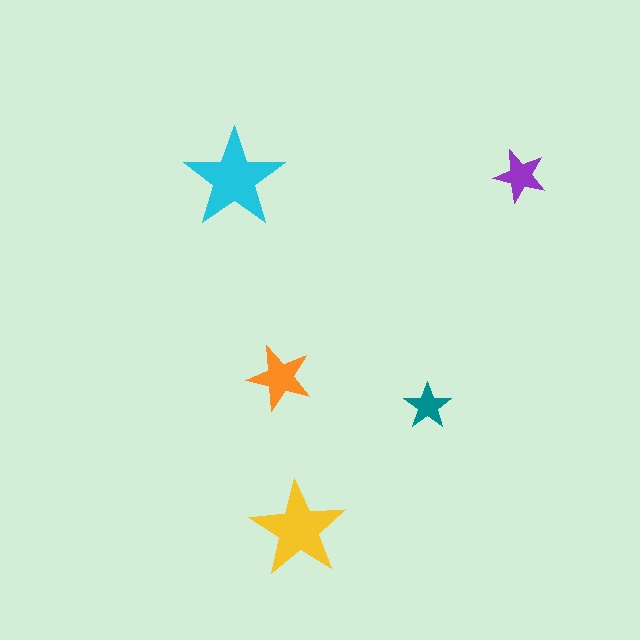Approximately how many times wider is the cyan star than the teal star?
About 2 times wider.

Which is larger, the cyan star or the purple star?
The cyan one.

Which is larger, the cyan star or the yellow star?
The cyan one.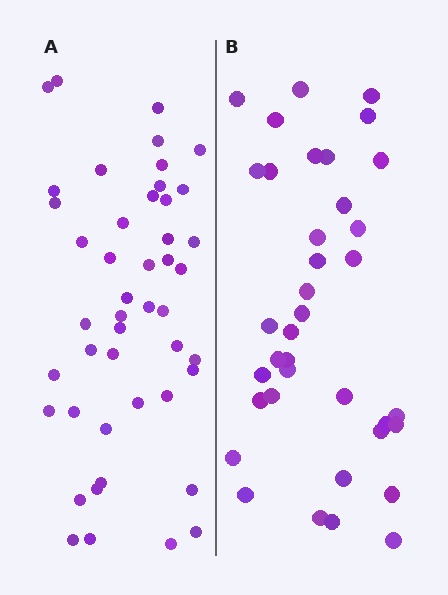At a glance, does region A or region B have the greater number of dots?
Region A (the left region) has more dots.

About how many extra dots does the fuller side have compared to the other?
Region A has roughly 8 or so more dots than region B.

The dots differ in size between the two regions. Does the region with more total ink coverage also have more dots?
No. Region B has more total ink coverage because its dots are larger, but region A actually contains more individual dots. Total area can be misleading — the number of items is what matters here.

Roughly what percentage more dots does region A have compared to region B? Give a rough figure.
About 25% more.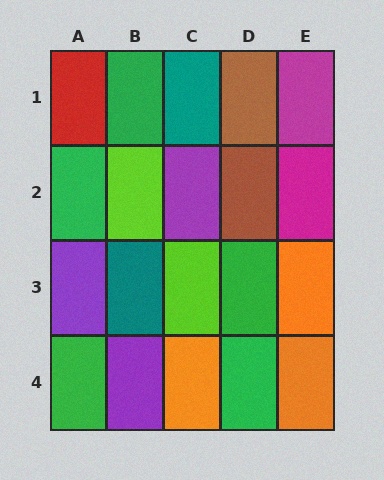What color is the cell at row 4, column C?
Orange.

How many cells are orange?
3 cells are orange.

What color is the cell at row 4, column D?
Green.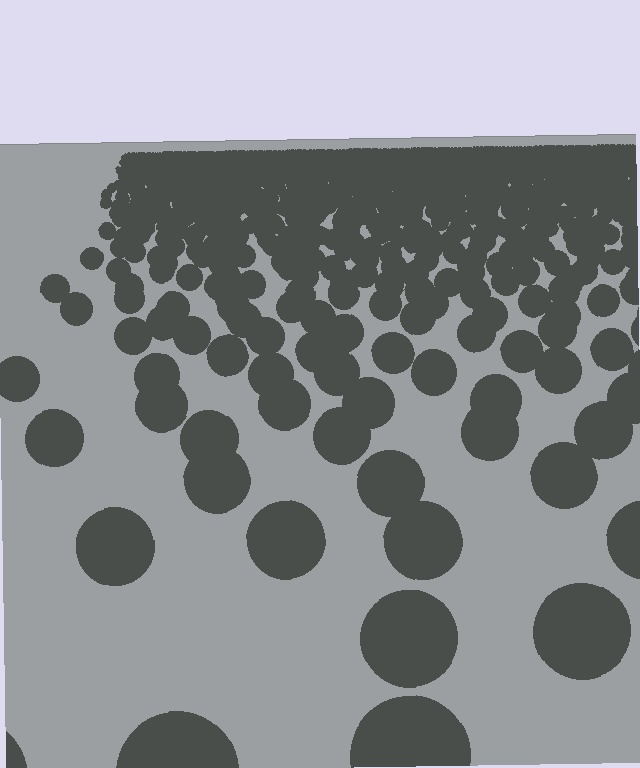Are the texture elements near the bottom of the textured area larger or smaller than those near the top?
Larger. Near the bottom, elements are closer to the viewer and appear at a bigger on-screen size.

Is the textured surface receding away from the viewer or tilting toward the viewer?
The surface is receding away from the viewer. Texture elements get smaller and denser toward the top.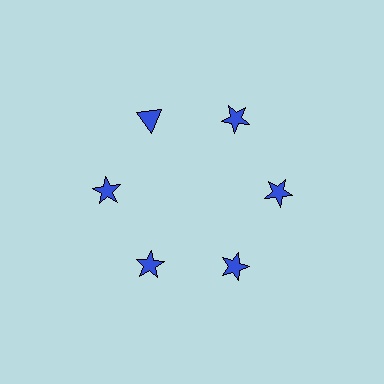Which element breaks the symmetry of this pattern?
The blue triangle at roughly the 11 o'clock position breaks the symmetry. All other shapes are blue stars.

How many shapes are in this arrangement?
There are 6 shapes arranged in a ring pattern.